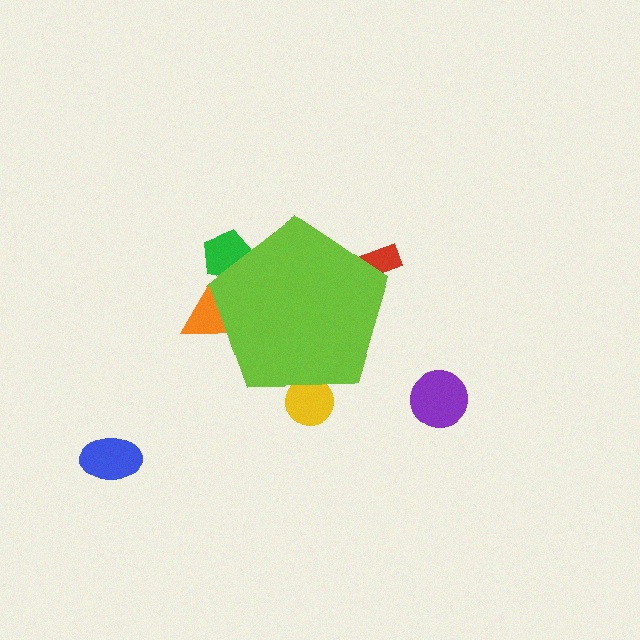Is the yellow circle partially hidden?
Yes, the yellow circle is partially hidden behind the lime pentagon.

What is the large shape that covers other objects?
A lime pentagon.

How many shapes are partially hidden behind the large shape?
4 shapes are partially hidden.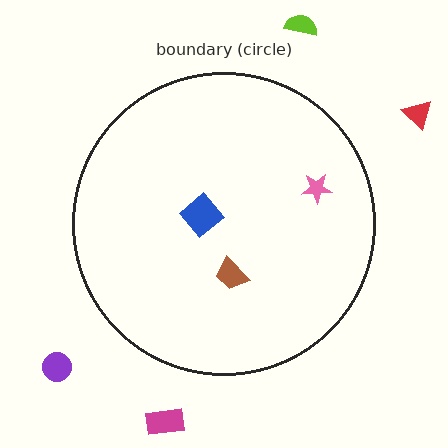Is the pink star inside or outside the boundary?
Inside.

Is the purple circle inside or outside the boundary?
Outside.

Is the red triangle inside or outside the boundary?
Outside.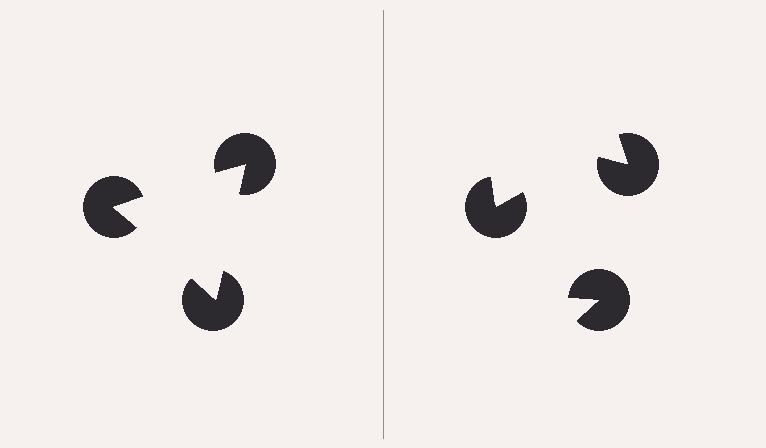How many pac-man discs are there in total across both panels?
6 — 3 on each side.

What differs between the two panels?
The pac-man discs are positioned identically on both sides; only the wedge orientations differ. On the left they align to a triangle; on the right they are misaligned.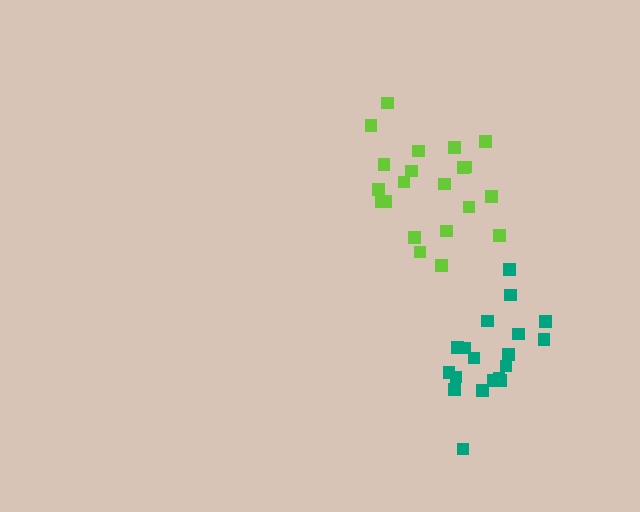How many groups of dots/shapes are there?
There are 2 groups.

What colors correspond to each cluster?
The clusters are colored: teal, lime.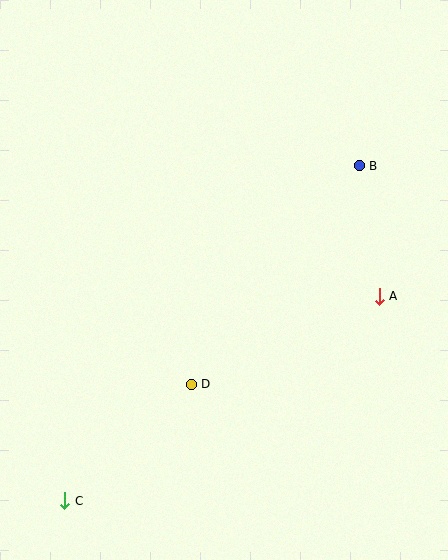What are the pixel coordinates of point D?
Point D is at (191, 384).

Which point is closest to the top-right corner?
Point B is closest to the top-right corner.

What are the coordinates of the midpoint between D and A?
The midpoint between D and A is at (285, 340).